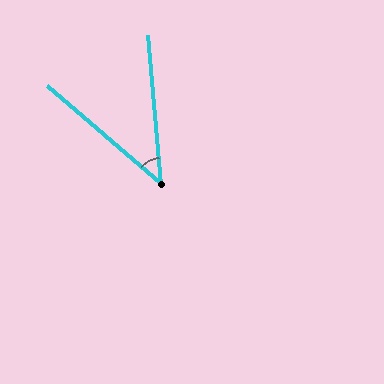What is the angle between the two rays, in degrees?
Approximately 44 degrees.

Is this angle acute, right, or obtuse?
It is acute.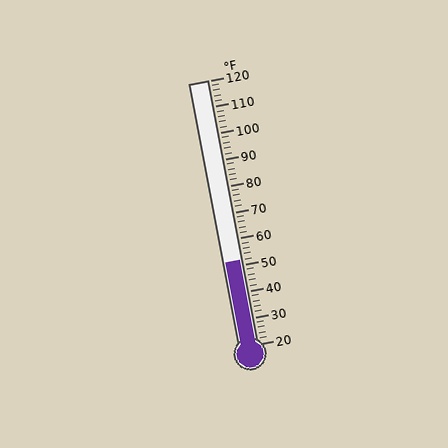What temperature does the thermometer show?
The thermometer shows approximately 52°F.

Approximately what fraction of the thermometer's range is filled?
The thermometer is filled to approximately 30% of its range.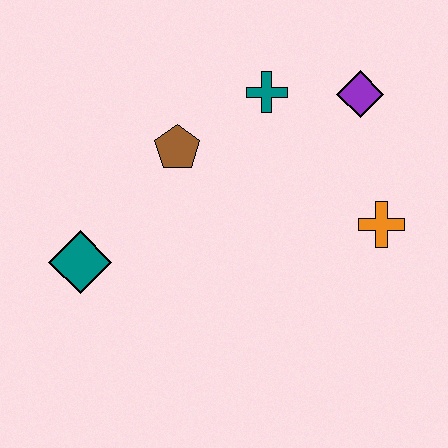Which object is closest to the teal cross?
The purple diamond is closest to the teal cross.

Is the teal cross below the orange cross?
No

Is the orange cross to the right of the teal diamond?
Yes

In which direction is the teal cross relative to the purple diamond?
The teal cross is to the left of the purple diamond.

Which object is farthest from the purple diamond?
The teal diamond is farthest from the purple diamond.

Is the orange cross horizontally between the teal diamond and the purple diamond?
No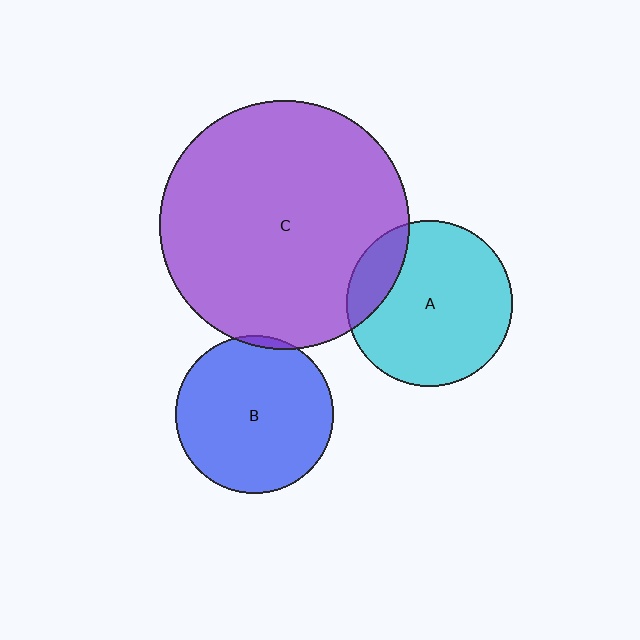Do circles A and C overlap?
Yes.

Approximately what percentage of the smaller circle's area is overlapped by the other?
Approximately 15%.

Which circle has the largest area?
Circle C (purple).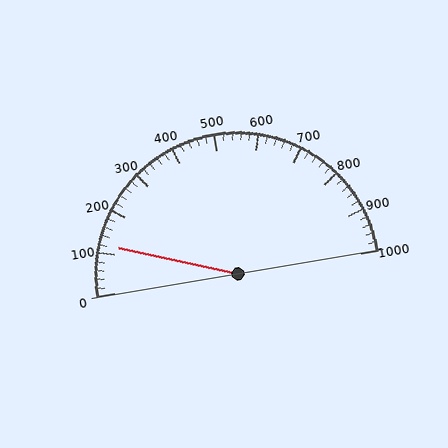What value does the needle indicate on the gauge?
The needle indicates approximately 120.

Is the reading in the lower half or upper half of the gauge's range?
The reading is in the lower half of the range (0 to 1000).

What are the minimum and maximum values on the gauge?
The gauge ranges from 0 to 1000.